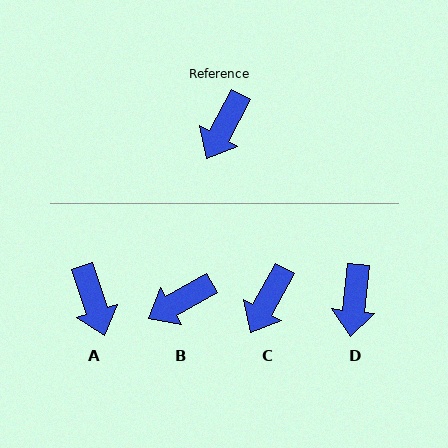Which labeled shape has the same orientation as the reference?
C.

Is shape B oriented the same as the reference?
No, it is off by about 32 degrees.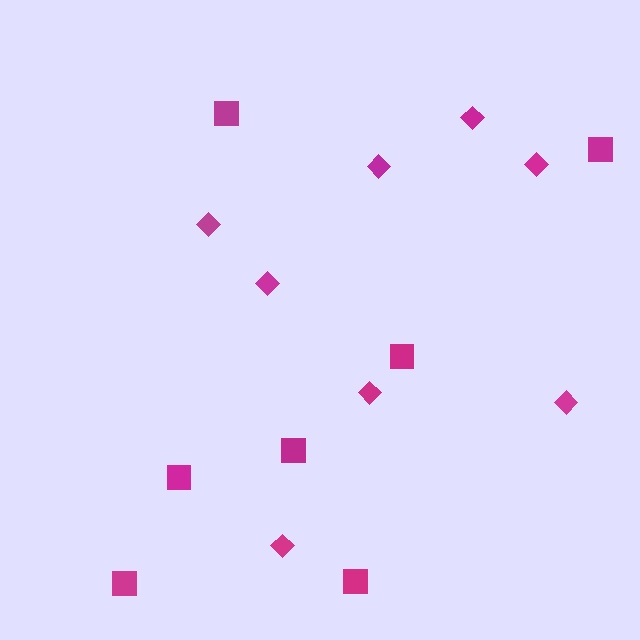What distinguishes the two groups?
There are 2 groups: one group of diamonds (8) and one group of squares (7).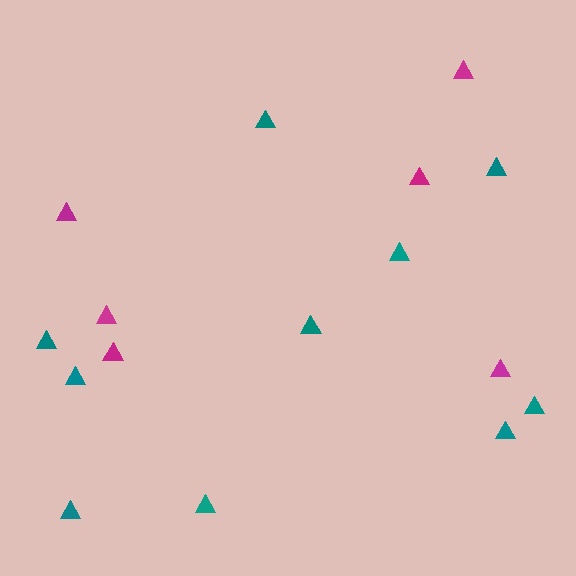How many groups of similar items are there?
There are 2 groups: one group of teal triangles (10) and one group of magenta triangles (6).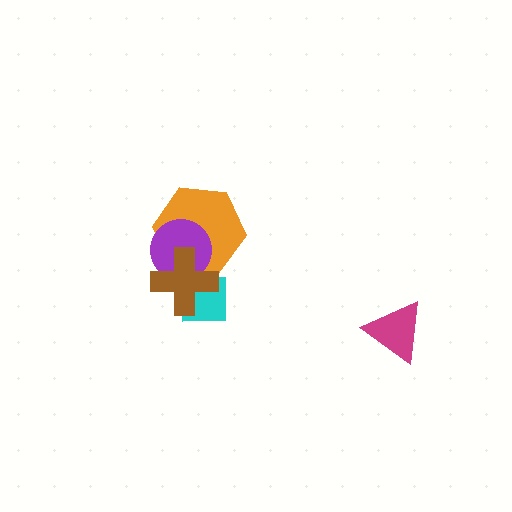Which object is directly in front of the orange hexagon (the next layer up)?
The purple circle is directly in front of the orange hexagon.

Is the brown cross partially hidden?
No, no other shape covers it.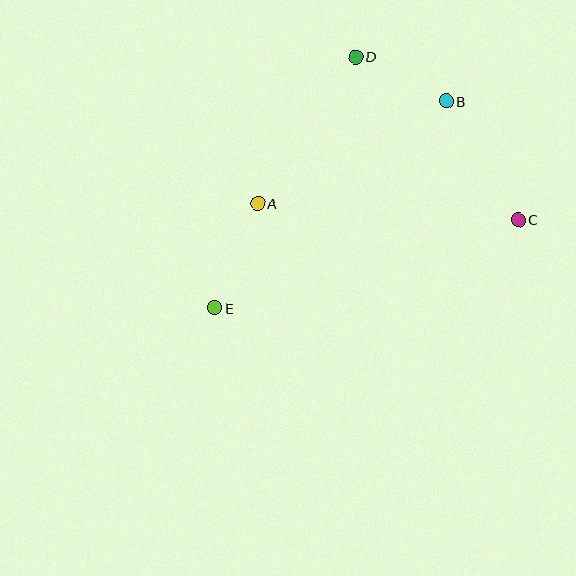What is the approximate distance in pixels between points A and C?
The distance between A and C is approximately 261 pixels.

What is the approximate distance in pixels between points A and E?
The distance between A and E is approximately 113 pixels.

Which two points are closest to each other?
Points B and D are closest to each other.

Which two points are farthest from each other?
Points C and E are farthest from each other.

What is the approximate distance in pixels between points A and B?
The distance between A and B is approximately 215 pixels.